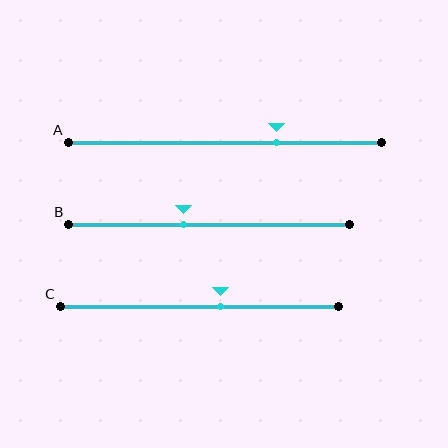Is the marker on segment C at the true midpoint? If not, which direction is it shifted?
No, the marker on segment C is shifted to the right by about 7% of the segment length.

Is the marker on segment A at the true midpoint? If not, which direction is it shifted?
No, the marker on segment A is shifted to the right by about 16% of the segment length.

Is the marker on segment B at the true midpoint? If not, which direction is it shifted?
No, the marker on segment B is shifted to the left by about 9% of the segment length.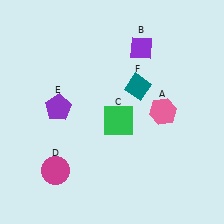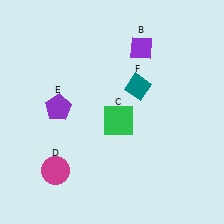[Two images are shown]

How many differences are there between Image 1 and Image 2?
There is 1 difference between the two images.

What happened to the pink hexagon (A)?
The pink hexagon (A) was removed in Image 2. It was in the top-right area of Image 1.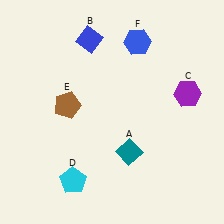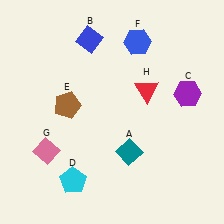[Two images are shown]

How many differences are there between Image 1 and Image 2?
There are 2 differences between the two images.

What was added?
A pink diamond (G), a red triangle (H) were added in Image 2.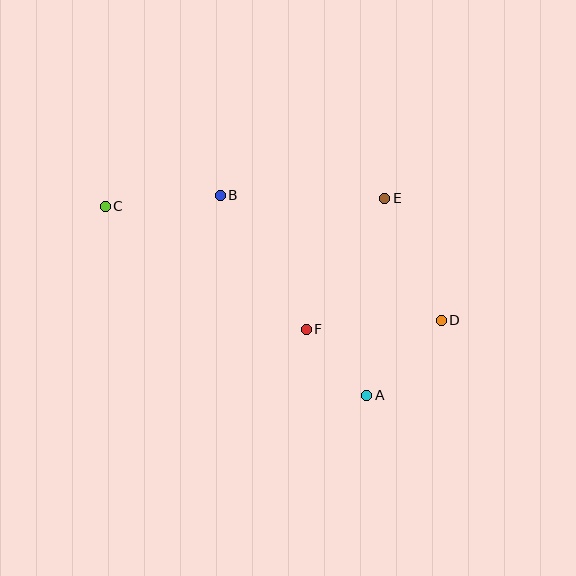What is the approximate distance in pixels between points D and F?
The distance between D and F is approximately 136 pixels.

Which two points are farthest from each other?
Points C and D are farthest from each other.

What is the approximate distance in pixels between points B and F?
The distance between B and F is approximately 159 pixels.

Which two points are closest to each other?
Points A and F are closest to each other.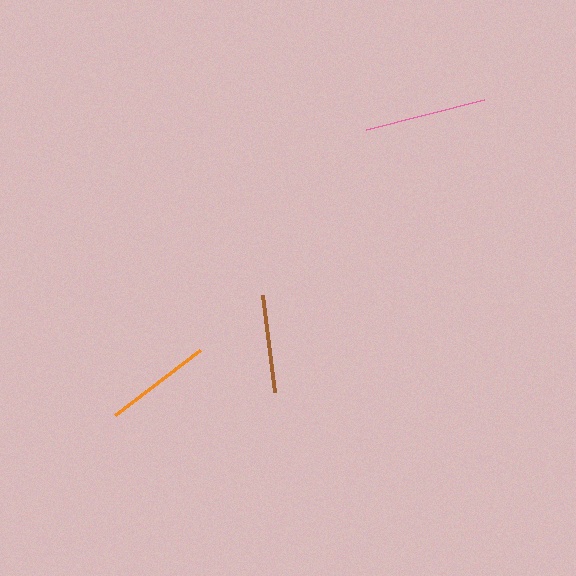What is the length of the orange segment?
The orange segment is approximately 107 pixels long.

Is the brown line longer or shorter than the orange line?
The orange line is longer than the brown line.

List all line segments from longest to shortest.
From longest to shortest: pink, orange, brown.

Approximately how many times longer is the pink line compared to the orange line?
The pink line is approximately 1.1 times the length of the orange line.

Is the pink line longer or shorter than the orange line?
The pink line is longer than the orange line.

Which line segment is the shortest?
The brown line is the shortest at approximately 99 pixels.